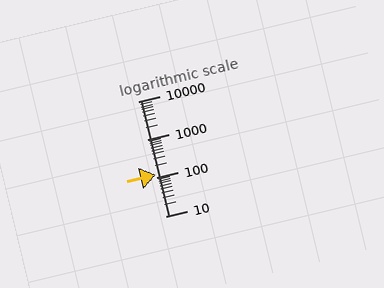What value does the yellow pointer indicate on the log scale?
The pointer indicates approximately 120.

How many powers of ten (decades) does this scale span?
The scale spans 3 decades, from 10 to 10000.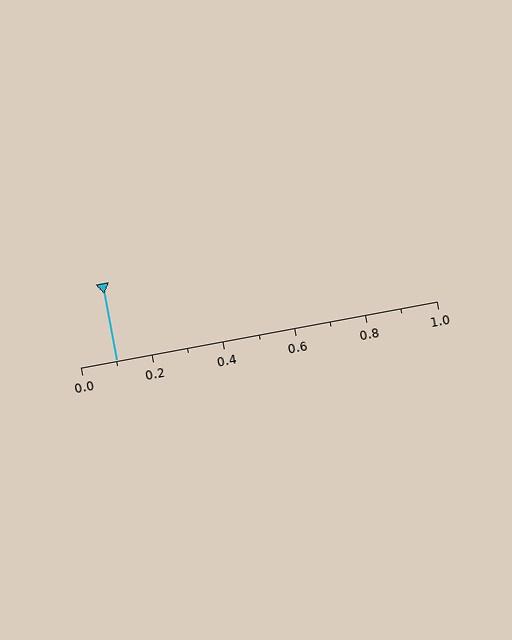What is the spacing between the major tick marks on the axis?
The major ticks are spaced 0.2 apart.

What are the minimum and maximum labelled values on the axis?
The axis runs from 0.0 to 1.0.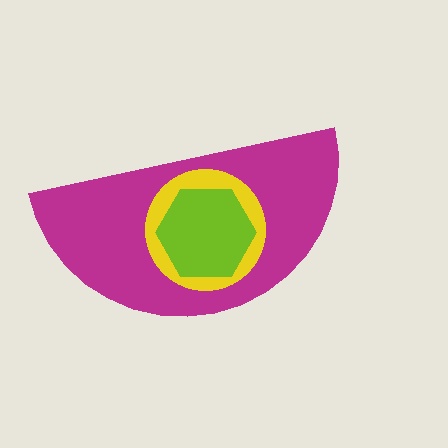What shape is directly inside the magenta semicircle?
The yellow circle.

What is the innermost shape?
The lime hexagon.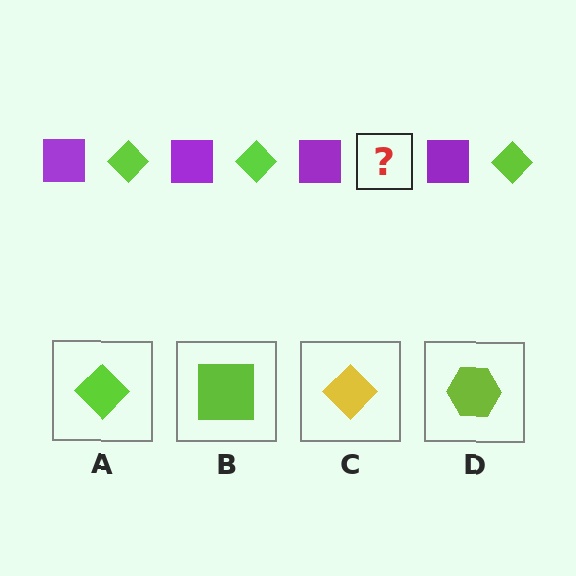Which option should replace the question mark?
Option A.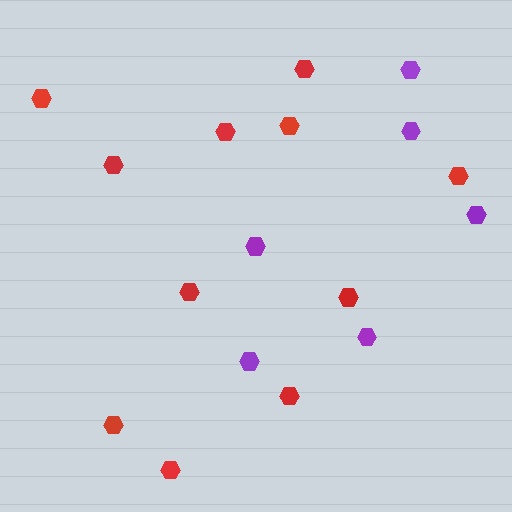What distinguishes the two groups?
There are 2 groups: one group of purple hexagons (6) and one group of red hexagons (11).